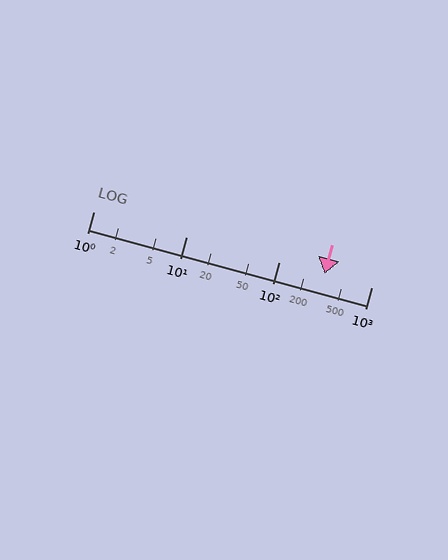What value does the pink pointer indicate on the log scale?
The pointer indicates approximately 310.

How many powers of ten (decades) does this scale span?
The scale spans 3 decades, from 1 to 1000.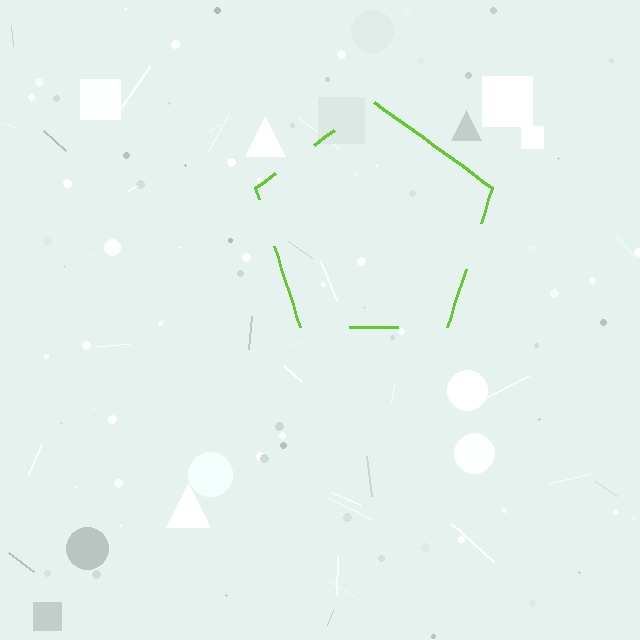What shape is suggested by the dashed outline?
The dashed outline suggests a pentagon.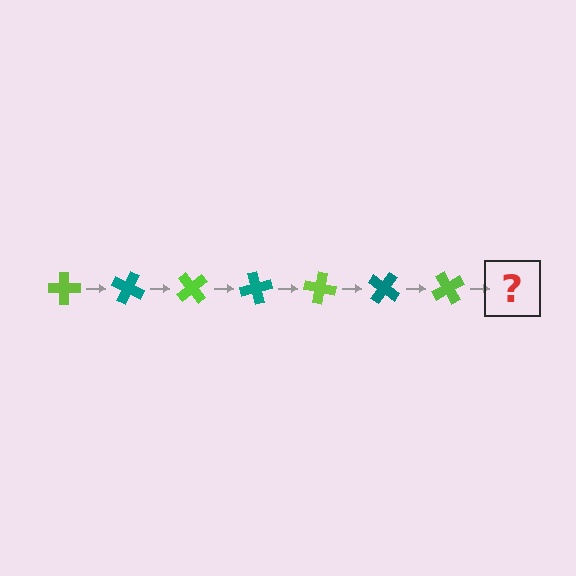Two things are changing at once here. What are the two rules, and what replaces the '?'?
The two rules are that it rotates 25 degrees each step and the color cycles through lime and teal. The '?' should be a teal cross, rotated 175 degrees from the start.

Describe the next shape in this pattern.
It should be a teal cross, rotated 175 degrees from the start.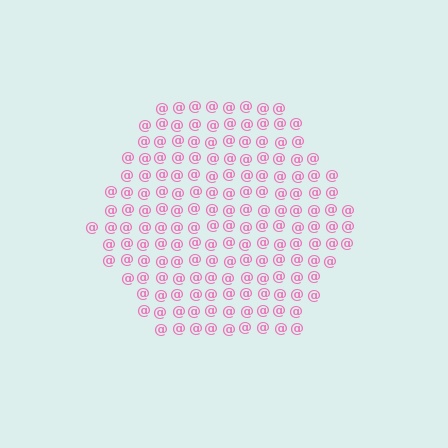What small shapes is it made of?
It is made of small at signs.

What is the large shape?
The large shape is a hexagon.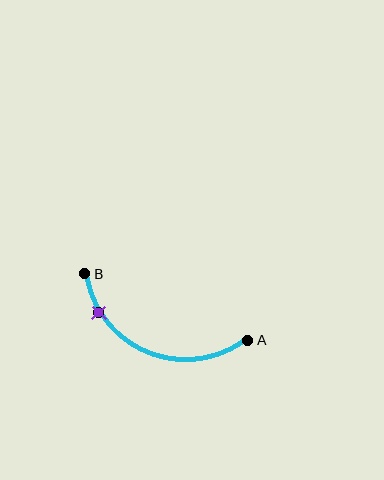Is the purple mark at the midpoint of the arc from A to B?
No. The purple mark lies on the arc but is closer to endpoint B. The arc midpoint would be at the point on the curve equidistant along the arc from both A and B.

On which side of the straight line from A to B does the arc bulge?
The arc bulges below the straight line connecting A and B.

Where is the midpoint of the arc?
The arc midpoint is the point on the curve farthest from the straight line joining A and B. It sits below that line.